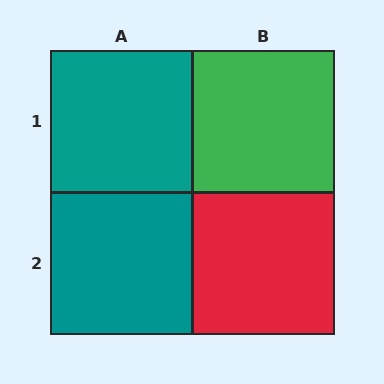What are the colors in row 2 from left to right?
Teal, red.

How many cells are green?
1 cell is green.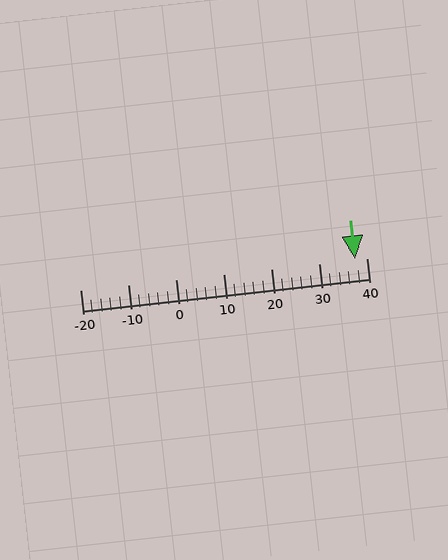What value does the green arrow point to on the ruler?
The green arrow points to approximately 38.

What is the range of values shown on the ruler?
The ruler shows values from -20 to 40.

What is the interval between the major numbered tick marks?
The major tick marks are spaced 10 units apart.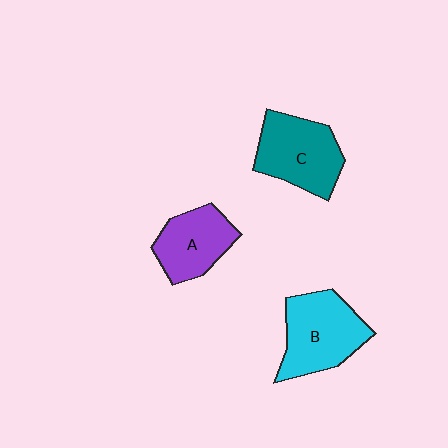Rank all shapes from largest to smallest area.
From largest to smallest: B (cyan), C (teal), A (purple).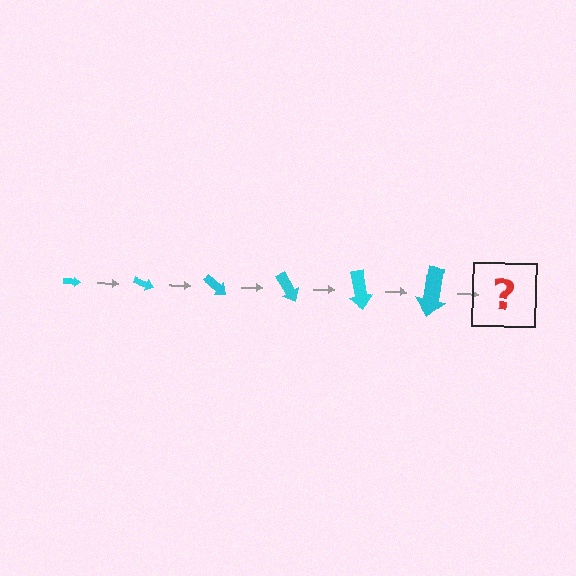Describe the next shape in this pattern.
It should be an arrow, larger than the previous one and rotated 120 degrees from the start.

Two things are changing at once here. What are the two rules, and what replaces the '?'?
The two rules are that the arrow grows larger each step and it rotates 20 degrees each step. The '?' should be an arrow, larger than the previous one and rotated 120 degrees from the start.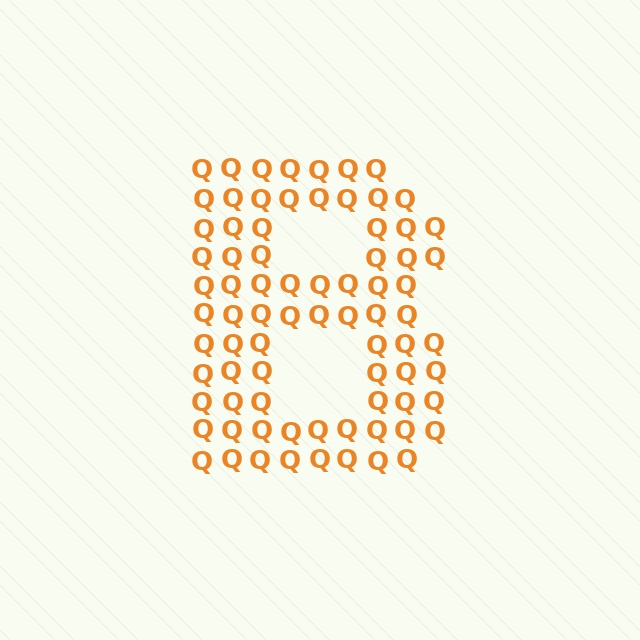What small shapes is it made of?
It is made of small letter Q's.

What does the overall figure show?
The overall figure shows the letter B.